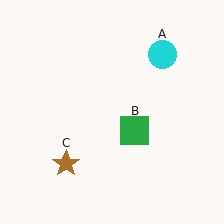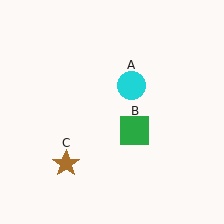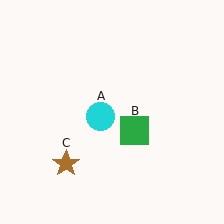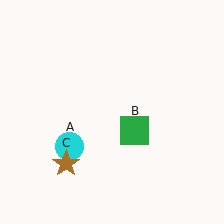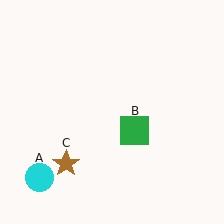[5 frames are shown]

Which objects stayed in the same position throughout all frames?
Green square (object B) and brown star (object C) remained stationary.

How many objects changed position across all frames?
1 object changed position: cyan circle (object A).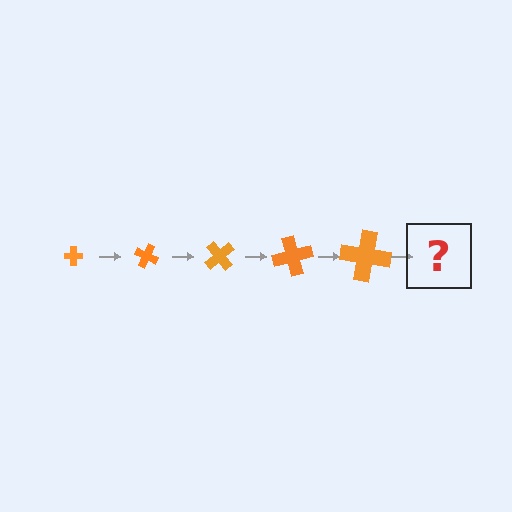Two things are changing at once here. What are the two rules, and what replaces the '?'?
The two rules are that the cross grows larger each step and it rotates 25 degrees each step. The '?' should be a cross, larger than the previous one and rotated 125 degrees from the start.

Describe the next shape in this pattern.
It should be a cross, larger than the previous one and rotated 125 degrees from the start.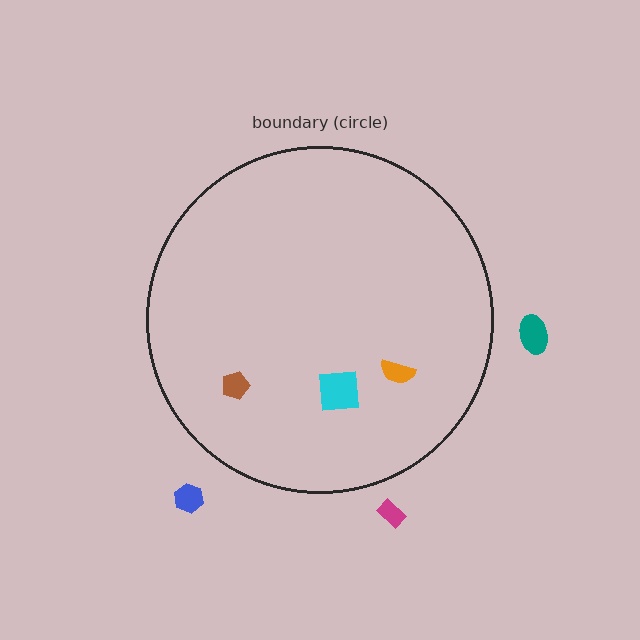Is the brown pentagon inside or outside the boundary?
Inside.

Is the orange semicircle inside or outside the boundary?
Inside.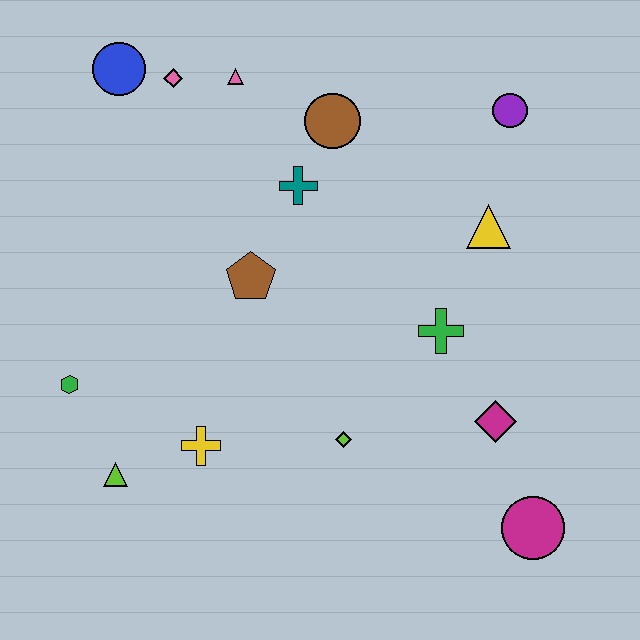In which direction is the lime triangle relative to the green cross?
The lime triangle is to the left of the green cross.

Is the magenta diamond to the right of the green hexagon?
Yes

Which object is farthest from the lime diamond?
The blue circle is farthest from the lime diamond.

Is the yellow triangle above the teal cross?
No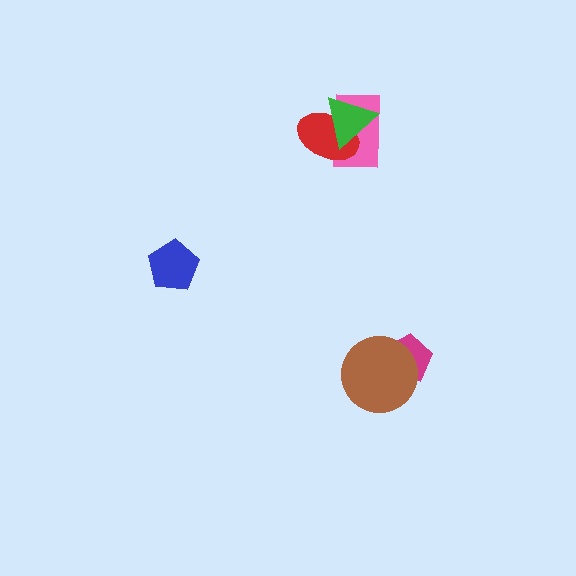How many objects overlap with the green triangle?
2 objects overlap with the green triangle.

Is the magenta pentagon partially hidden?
Yes, it is partially covered by another shape.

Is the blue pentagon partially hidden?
No, no other shape covers it.